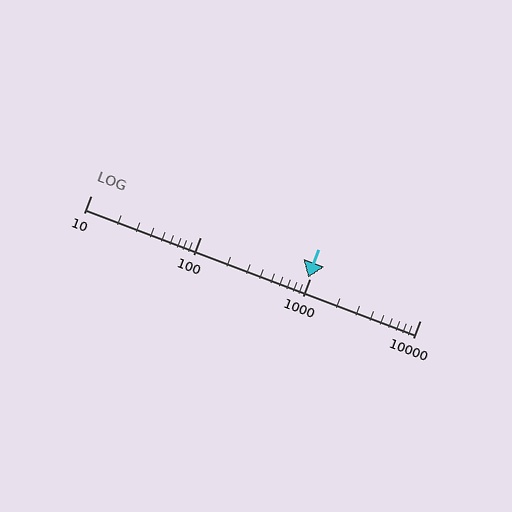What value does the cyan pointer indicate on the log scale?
The pointer indicates approximately 950.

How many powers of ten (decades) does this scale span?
The scale spans 3 decades, from 10 to 10000.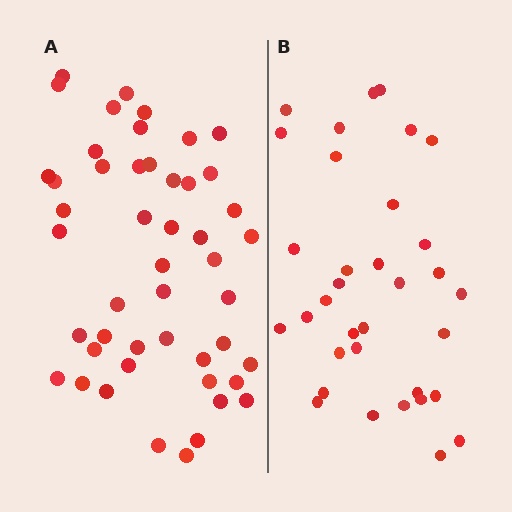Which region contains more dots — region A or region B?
Region A (the left region) has more dots.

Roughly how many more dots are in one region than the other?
Region A has approximately 15 more dots than region B.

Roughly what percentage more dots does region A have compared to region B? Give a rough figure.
About 40% more.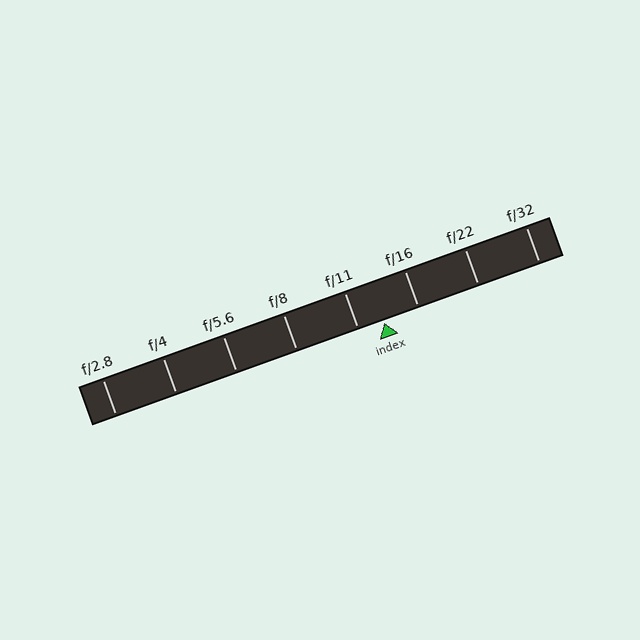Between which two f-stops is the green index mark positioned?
The index mark is between f/11 and f/16.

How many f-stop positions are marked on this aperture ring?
There are 8 f-stop positions marked.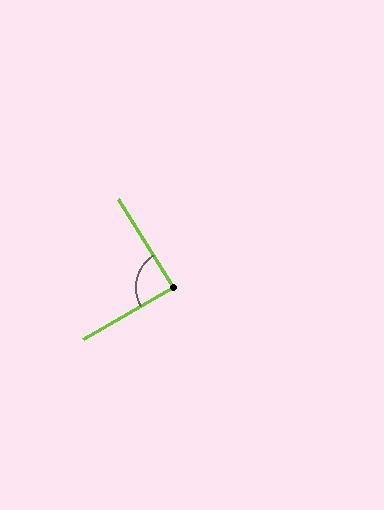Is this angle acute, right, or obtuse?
It is approximately a right angle.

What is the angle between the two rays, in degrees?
Approximately 88 degrees.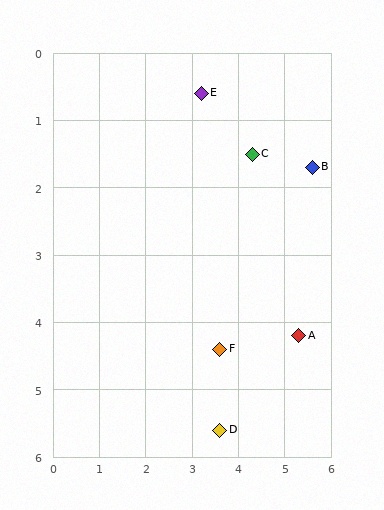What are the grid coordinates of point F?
Point F is at approximately (3.6, 4.4).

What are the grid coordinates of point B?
Point B is at approximately (5.6, 1.7).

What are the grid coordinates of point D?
Point D is at approximately (3.6, 5.6).